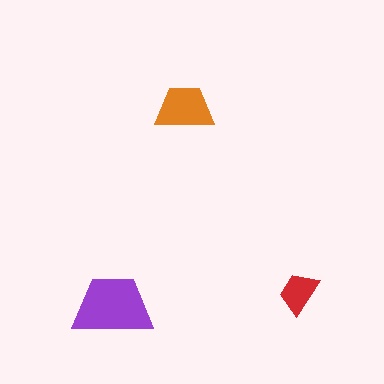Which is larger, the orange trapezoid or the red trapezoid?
The orange one.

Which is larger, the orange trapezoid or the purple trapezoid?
The purple one.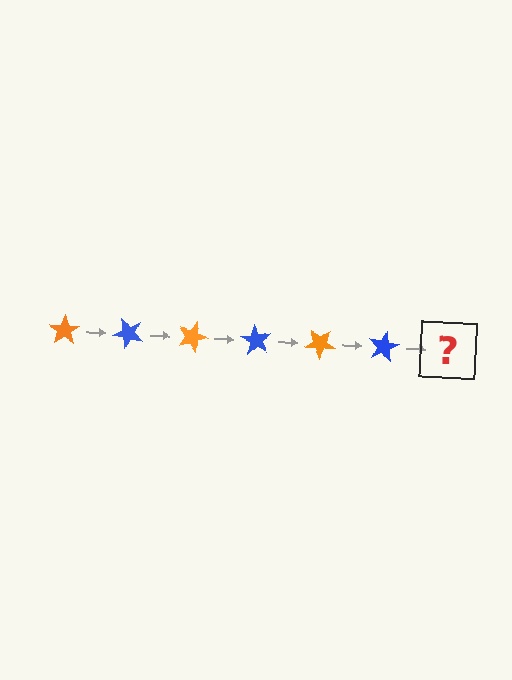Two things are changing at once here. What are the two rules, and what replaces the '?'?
The two rules are that it rotates 45 degrees each step and the color cycles through orange and blue. The '?' should be an orange star, rotated 270 degrees from the start.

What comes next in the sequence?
The next element should be an orange star, rotated 270 degrees from the start.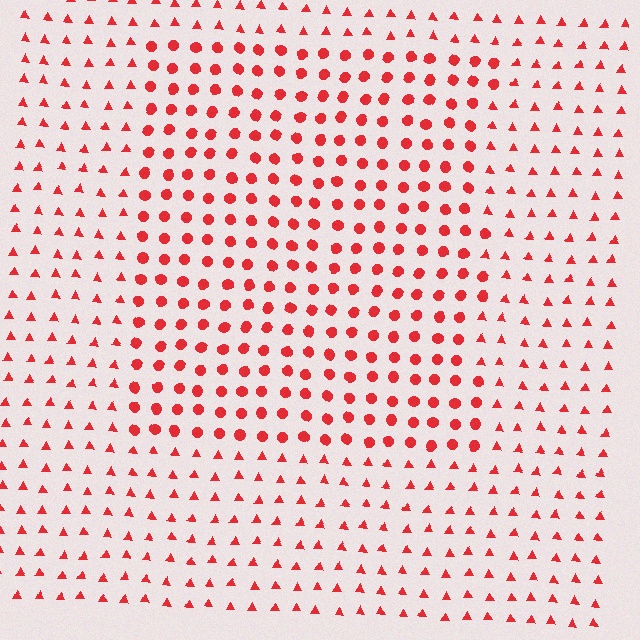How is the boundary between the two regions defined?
The boundary is defined by a change in element shape: circles inside vs. triangles outside. All elements share the same color and spacing.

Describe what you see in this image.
The image is filled with small red elements arranged in a uniform grid. A rectangle-shaped region contains circles, while the surrounding area contains triangles. The boundary is defined purely by the change in element shape.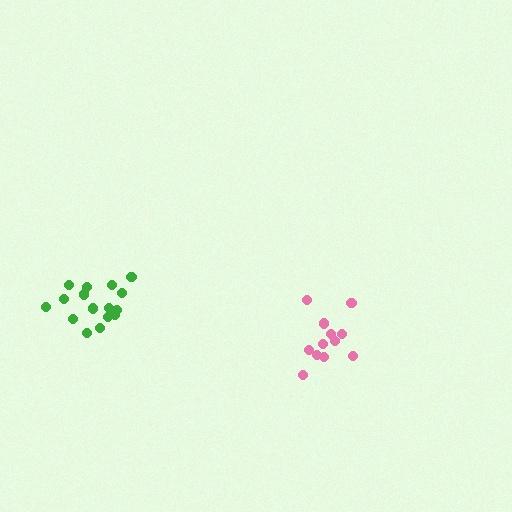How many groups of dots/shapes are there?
There are 2 groups.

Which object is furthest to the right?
The pink cluster is rightmost.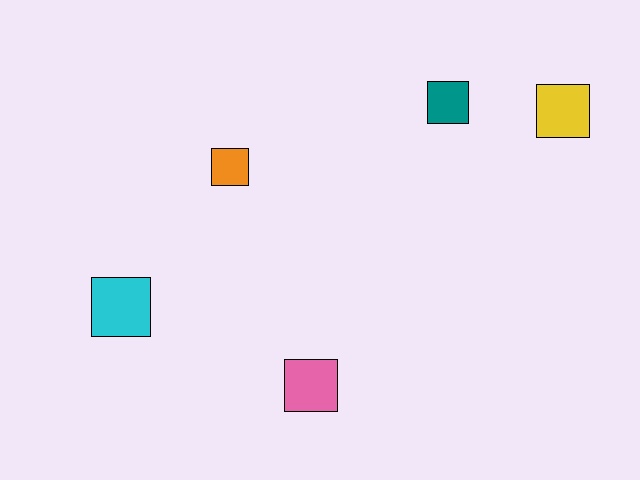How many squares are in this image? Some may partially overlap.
There are 5 squares.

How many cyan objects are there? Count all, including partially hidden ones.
There is 1 cyan object.